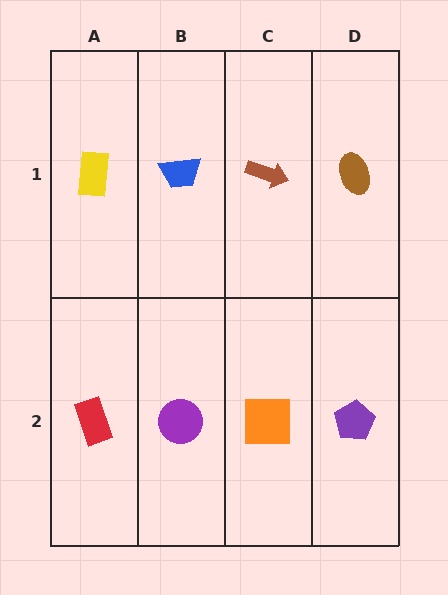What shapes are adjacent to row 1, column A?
A red rectangle (row 2, column A), a blue trapezoid (row 1, column B).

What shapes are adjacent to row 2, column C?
A brown arrow (row 1, column C), a purple circle (row 2, column B), a purple pentagon (row 2, column D).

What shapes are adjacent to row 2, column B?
A blue trapezoid (row 1, column B), a red rectangle (row 2, column A), an orange square (row 2, column C).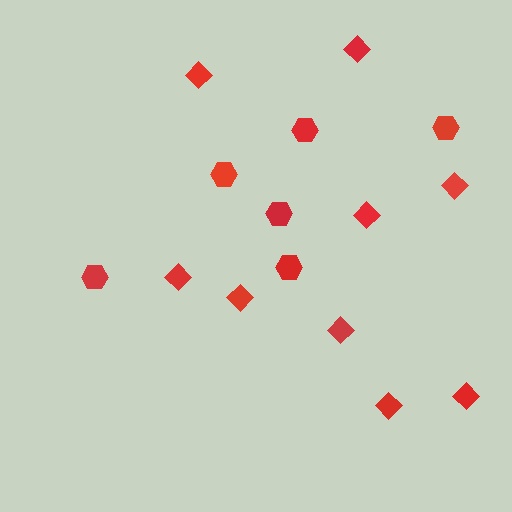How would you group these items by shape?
There are 2 groups: one group of diamonds (9) and one group of hexagons (6).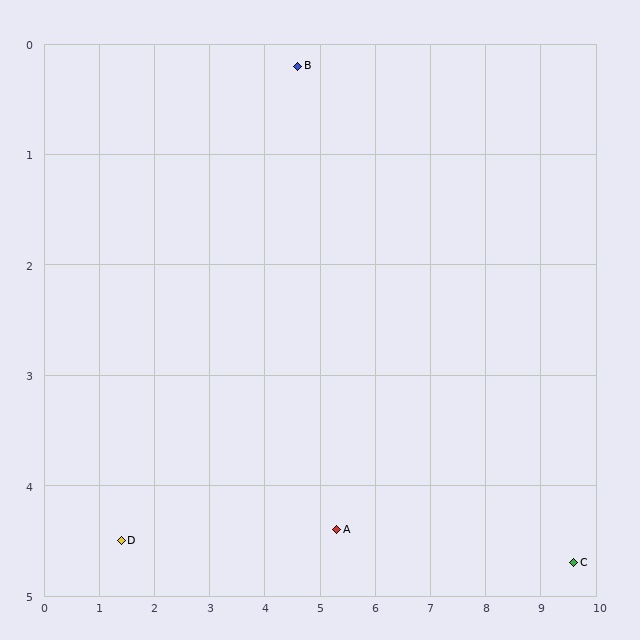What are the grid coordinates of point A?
Point A is at approximately (5.3, 4.4).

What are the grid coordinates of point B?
Point B is at approximately (4.6, 0.2).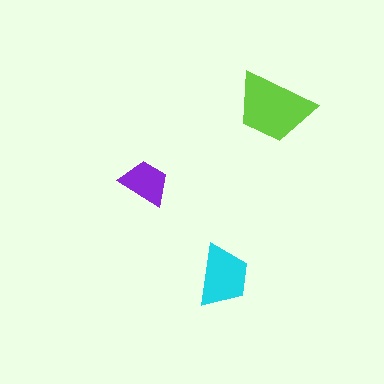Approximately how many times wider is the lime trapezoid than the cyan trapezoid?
About 1.5 times wider.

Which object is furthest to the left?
The purple trapezoid is leftmost.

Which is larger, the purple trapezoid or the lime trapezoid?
The lime one.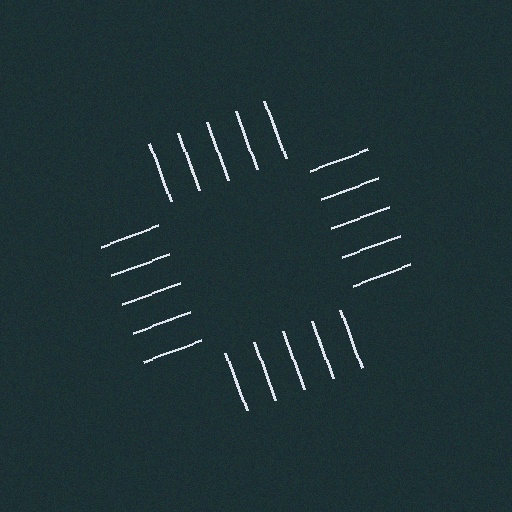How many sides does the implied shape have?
4 sides — the line-ends trace a square.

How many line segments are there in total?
20 — 5 along each of the 4 edges.